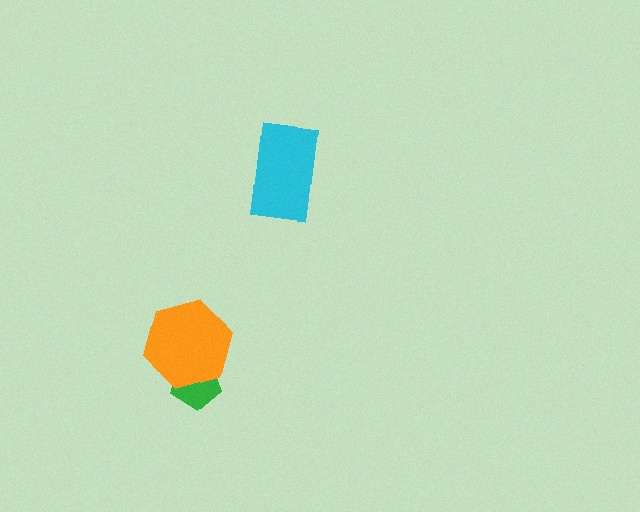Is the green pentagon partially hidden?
Yes, it is partially covered by another shape.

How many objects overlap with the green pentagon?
1 object overlaps with the green pentagon.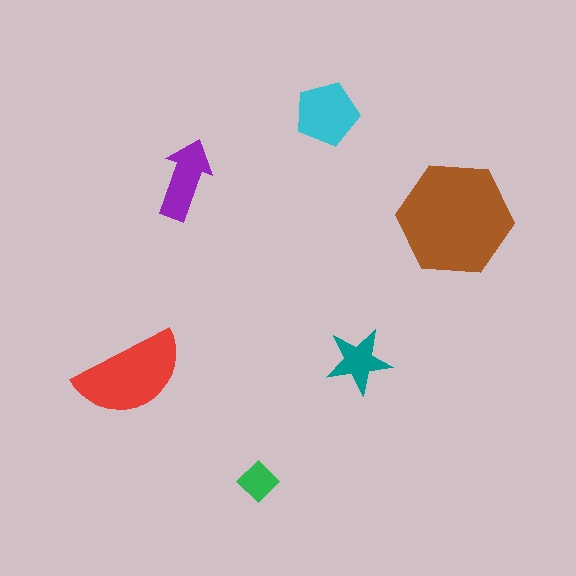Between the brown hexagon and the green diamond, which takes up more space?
The brown hexagon.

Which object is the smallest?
The green diamond.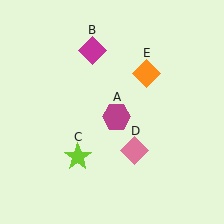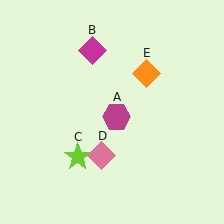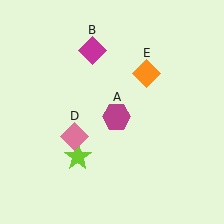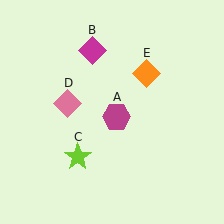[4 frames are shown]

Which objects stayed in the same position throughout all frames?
Magenta hexagon (object A) and magenta diamond (object B) and lime star (object C) and orange diamond (object E) remained stationary.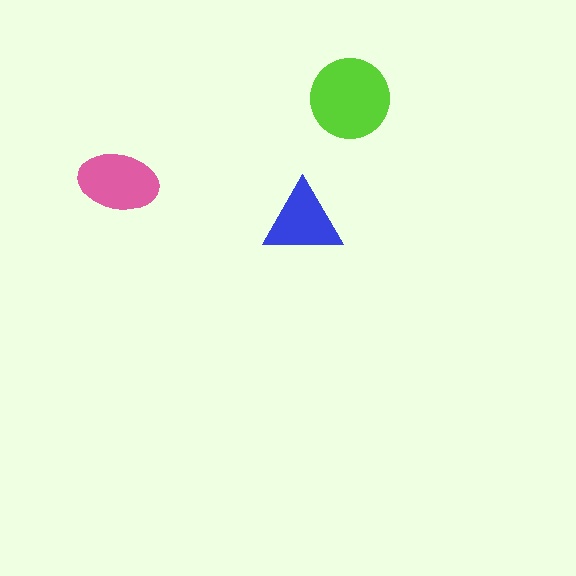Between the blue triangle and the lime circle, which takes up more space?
The lime circle.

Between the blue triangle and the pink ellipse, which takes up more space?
The pink ellipse.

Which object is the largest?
The lime circle.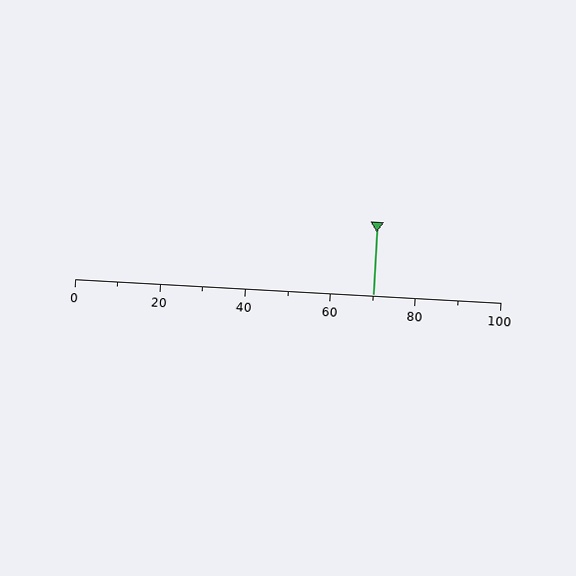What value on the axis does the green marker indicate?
The marker indicates approximately 70.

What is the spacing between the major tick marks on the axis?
The major ticks are spaced 20 apart.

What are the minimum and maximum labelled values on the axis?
The axis runs from 0 to 100.